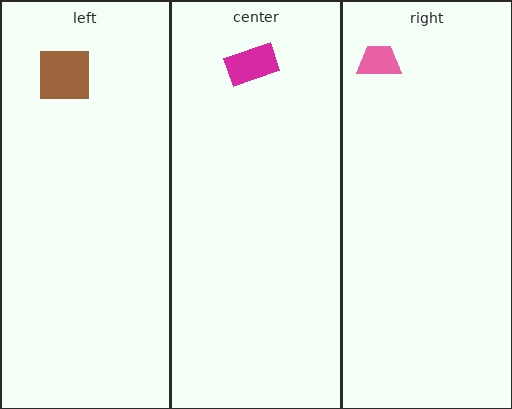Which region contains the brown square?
The left region.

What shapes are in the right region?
The pink trapezoid.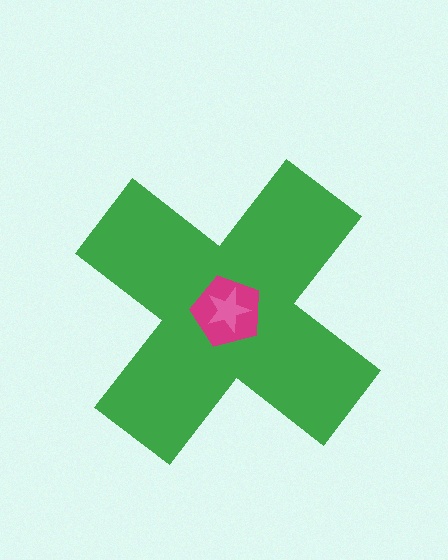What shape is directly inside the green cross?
The magenta pentagon.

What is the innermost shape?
The pink star.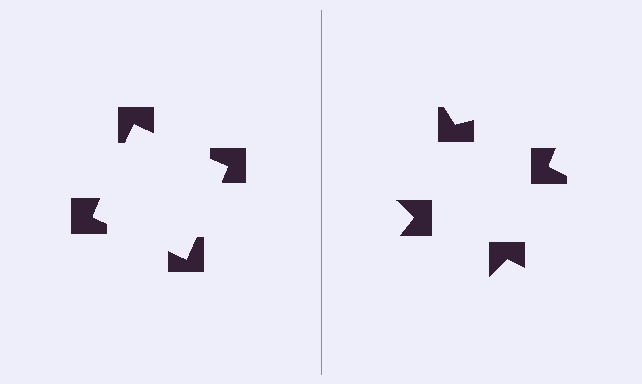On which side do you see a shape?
An illusory square appears on the left side. On the right side the wedge cuts are rotated, so no coherent shape forms.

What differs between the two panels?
The notched squares are positioned identically on both sides; only the wedge orientations differ. On the left they align to a square; on the right they are misaligned.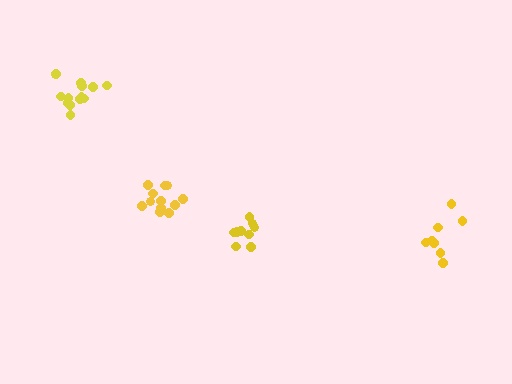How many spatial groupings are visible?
There are 4 spatial groupings.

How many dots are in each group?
Group 1: 12 dots, Group 2: 9 dots, Group 3: 8 dots, Group 4: 14 dots (43 total).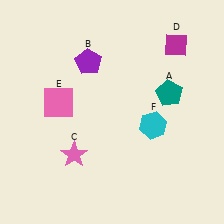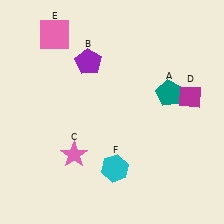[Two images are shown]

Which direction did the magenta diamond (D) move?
The magenta diamond (D) moved down.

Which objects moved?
The objects that moved are: the magenta diamond (D), the pink square (E), the cyan hexagon (F).